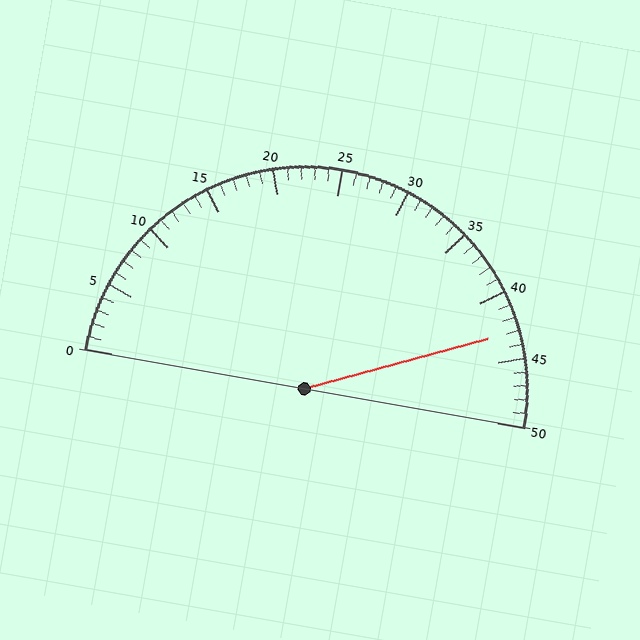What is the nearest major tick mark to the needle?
The nearest major tick mark is 45.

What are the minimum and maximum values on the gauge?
The gauge ranges from 0 to 50.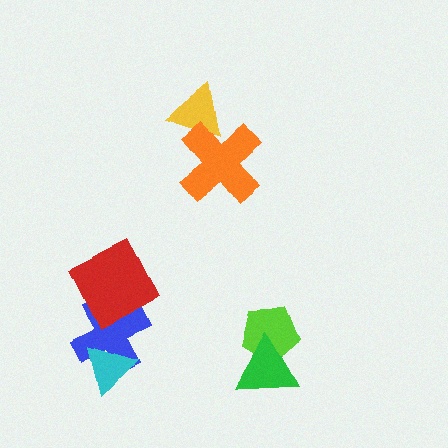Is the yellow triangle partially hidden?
Yes, it is partially covered by another shape.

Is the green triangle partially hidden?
No, no other shape covers it.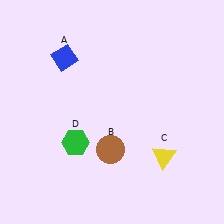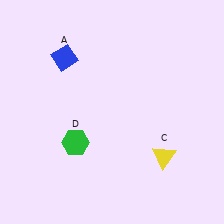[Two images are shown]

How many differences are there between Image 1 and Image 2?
There is 1 difference between the two images.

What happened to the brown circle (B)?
The brown circle (B) was removed in Image 2. It was in the bottom-left area of Image 1.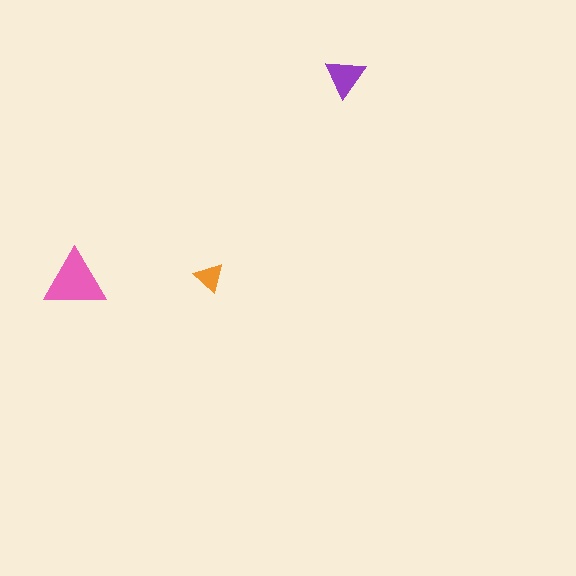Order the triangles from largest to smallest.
the pink one, the purple one, the orange one.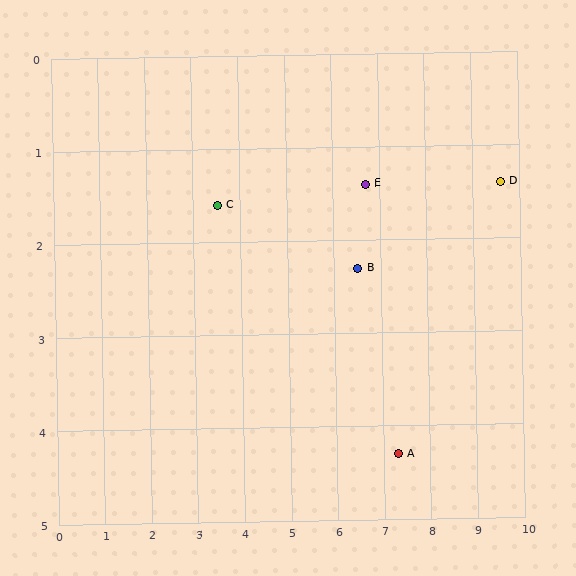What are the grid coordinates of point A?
Point A is at approximately (7.3, 4.3).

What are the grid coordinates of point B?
Point B is at approximately (6.5, 2.3).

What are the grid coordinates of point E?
Point E is at approximately (6.7, 1.4).